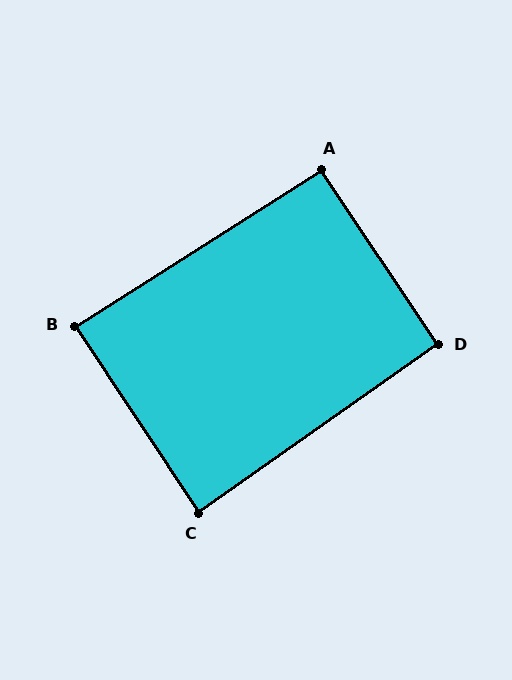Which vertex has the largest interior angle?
A, at approximately 91 degrees.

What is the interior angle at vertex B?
Approximately 89 degrees (approximately right).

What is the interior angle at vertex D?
Approximately 91 degrees (approximately right).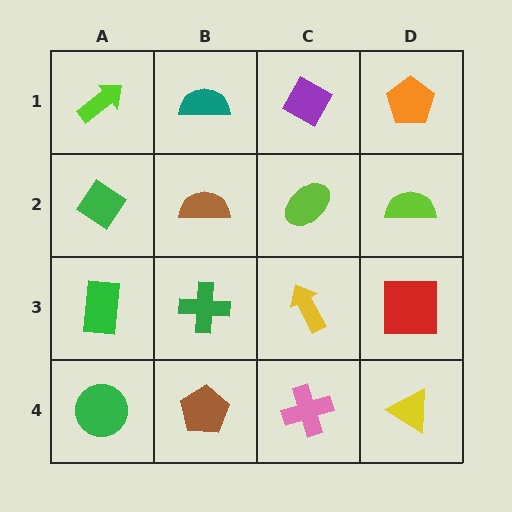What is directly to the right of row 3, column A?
A green cross.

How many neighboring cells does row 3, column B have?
4.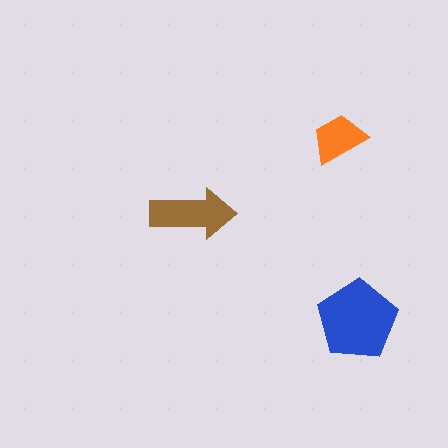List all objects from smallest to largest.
The orange trapezoid, the brown arrow, the blue pentagon.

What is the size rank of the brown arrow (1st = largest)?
2nd.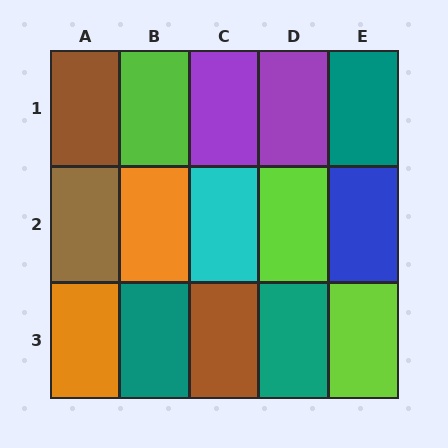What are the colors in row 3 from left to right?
Orange, teal, brown, teal, lime.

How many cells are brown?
3 cells are brown.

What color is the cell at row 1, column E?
Teal.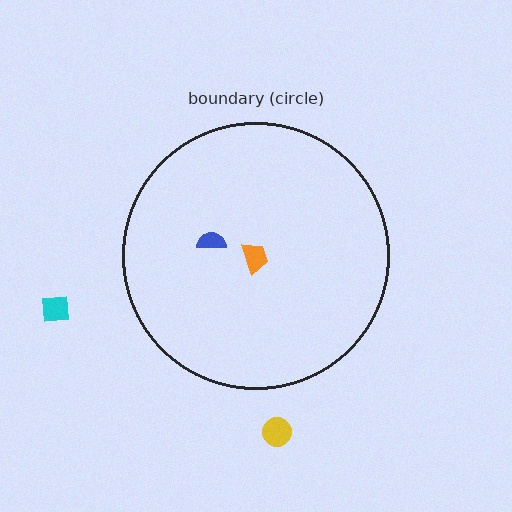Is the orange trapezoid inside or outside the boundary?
Inside.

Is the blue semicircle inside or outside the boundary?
Inside.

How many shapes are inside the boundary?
2 inside, 2 outside.